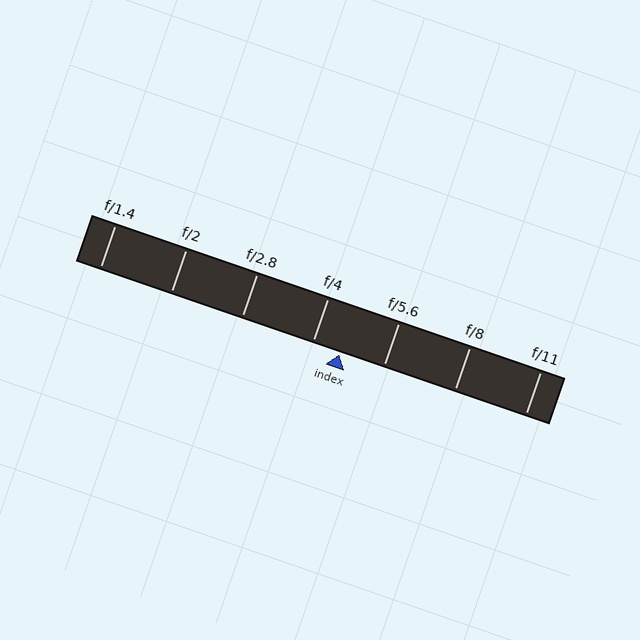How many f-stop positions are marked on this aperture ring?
There are 7 f-stop positions marked.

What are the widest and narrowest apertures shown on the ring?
The widest aperture shown is f/1.4 and the narrowest is f/11.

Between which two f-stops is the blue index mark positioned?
The index mark is between f/4 and f/5.6.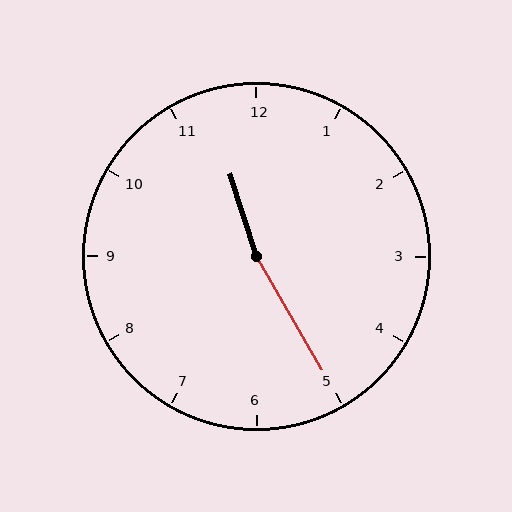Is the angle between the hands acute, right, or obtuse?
It is obtuse.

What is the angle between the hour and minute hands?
Approximately 168 degrees.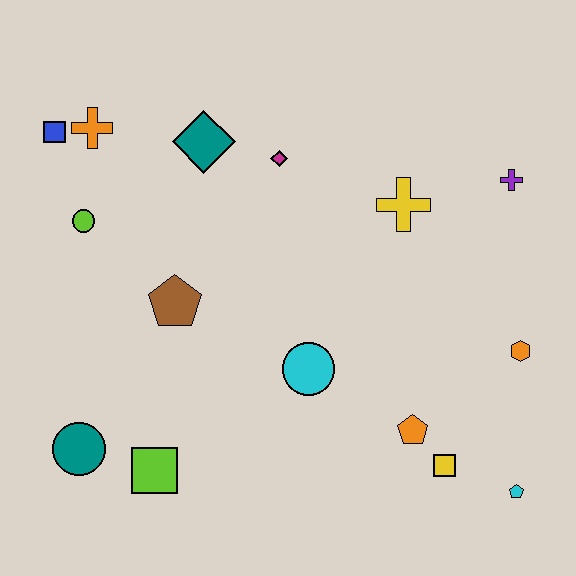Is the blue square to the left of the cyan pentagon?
Yes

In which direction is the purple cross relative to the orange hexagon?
The purple cross is above the orange hexagon.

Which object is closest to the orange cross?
The blue square is closest to the orange cross.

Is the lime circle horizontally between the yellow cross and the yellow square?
No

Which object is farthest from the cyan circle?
The blue square is farthest from the cyan circle.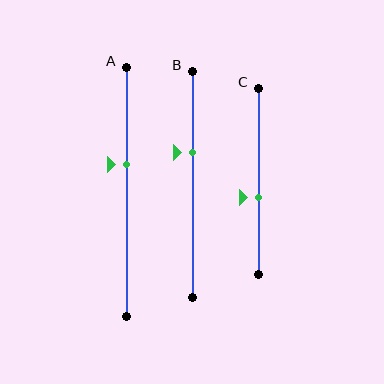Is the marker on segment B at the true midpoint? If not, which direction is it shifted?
No, the marker on segment B is shifted upward by about 14% of the segment length.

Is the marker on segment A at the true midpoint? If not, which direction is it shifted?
No, the marker on segment A is shifted upward by about 11% of the segment length.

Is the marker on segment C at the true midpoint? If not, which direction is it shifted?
No, the marker on segment C is shifted downward by about 9% of the segment length.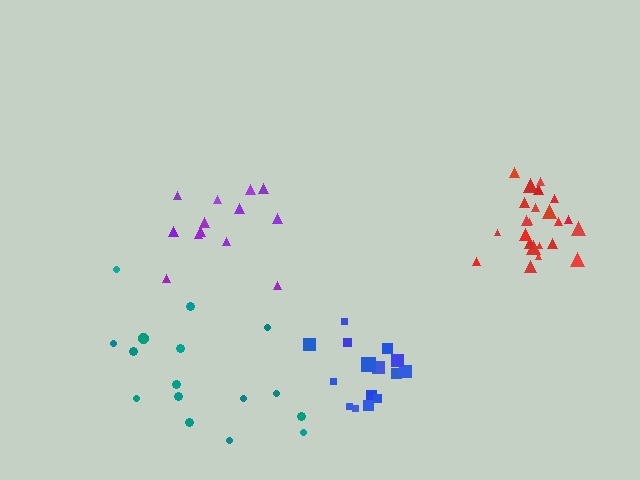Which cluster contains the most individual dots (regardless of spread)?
Red (25).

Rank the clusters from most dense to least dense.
red, blue, purple, teal.